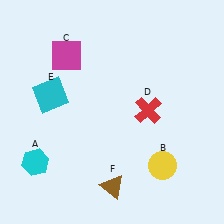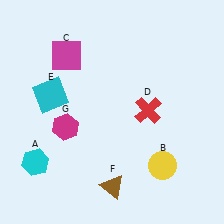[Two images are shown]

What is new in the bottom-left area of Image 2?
A magenta hexagon (G) was added in the bottom-left area of Image 2.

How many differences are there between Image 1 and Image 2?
There is 1 difference between the two images.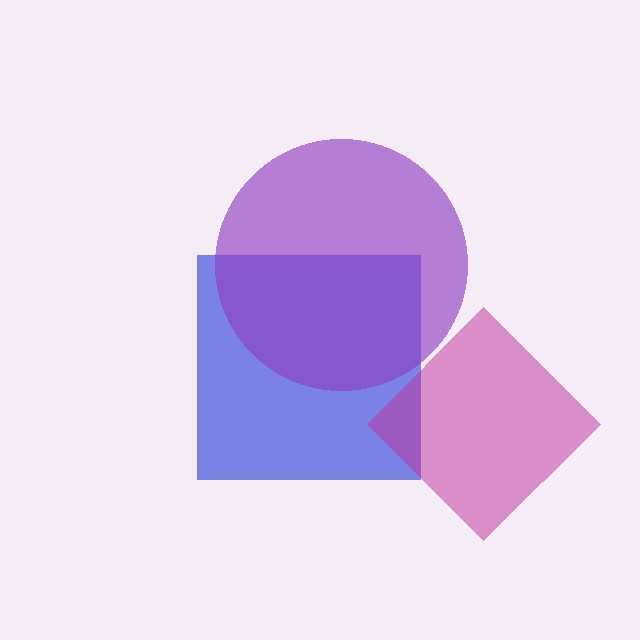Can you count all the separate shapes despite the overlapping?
Yes, there are 3 separate shapes.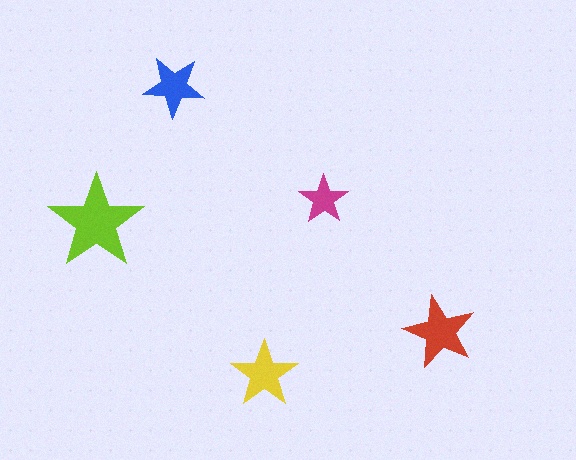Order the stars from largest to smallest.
the lime one, the red one, the yellow one, the blue one, the magenta one.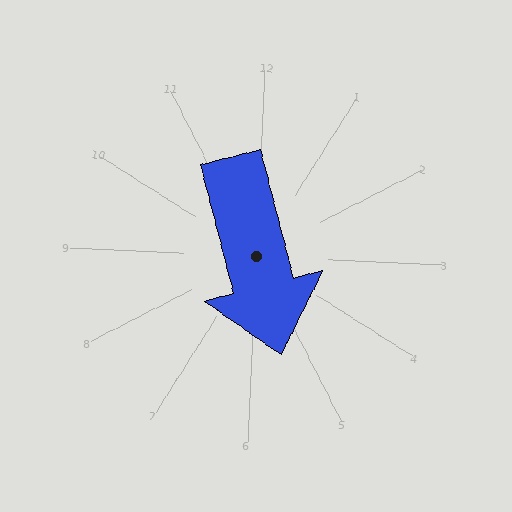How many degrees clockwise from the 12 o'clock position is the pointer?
Approximately 163 degrees.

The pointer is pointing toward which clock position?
Roughly 5 o'clock.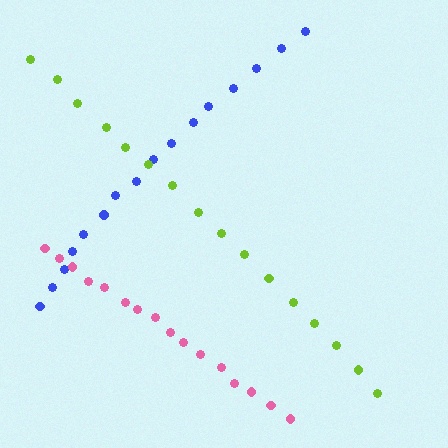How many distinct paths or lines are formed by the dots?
There are 3 distinct paths.